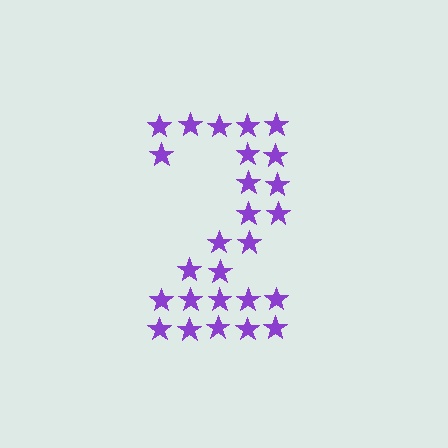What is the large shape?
The large shape is the digit 2.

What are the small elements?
The small elements are stars.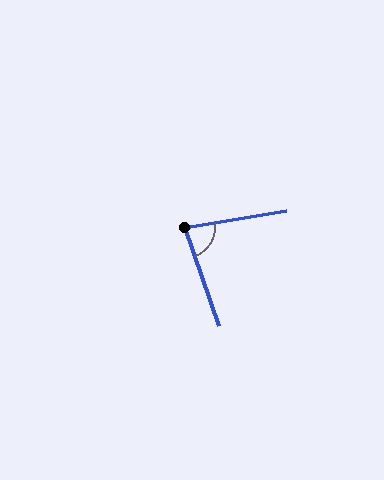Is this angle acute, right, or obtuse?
It is acute.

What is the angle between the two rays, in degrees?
Approximately 80 degrees.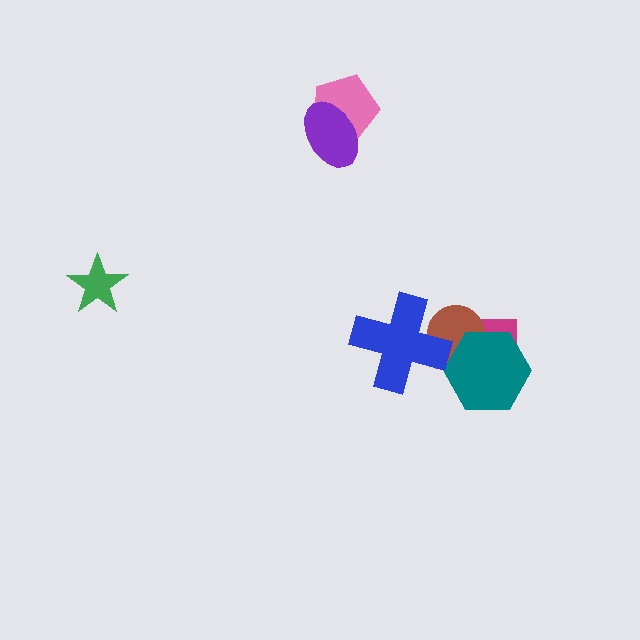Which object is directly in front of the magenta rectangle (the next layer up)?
The brown circle is directly in front of the magenta rectangle.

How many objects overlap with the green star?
0 objects overlap with the green star.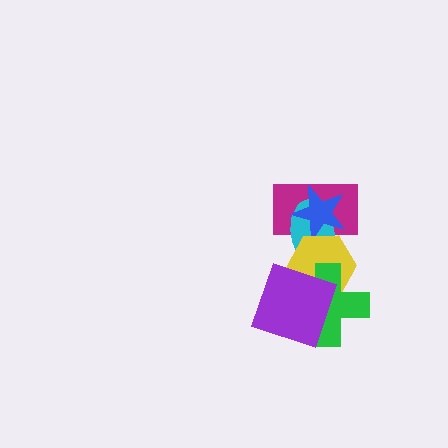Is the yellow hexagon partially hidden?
Yes, it is partially covered by another shape.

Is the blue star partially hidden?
Yes, it is partially covered by another shape.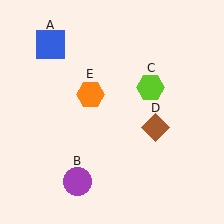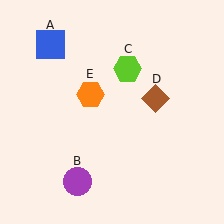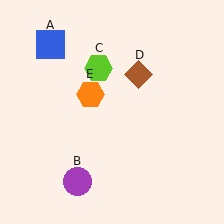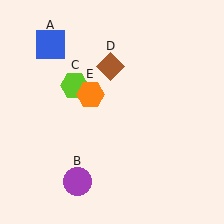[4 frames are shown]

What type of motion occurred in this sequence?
The lime hexagon (object C), brown diamond (object D) rotated counterclockwise around the center of the scene.